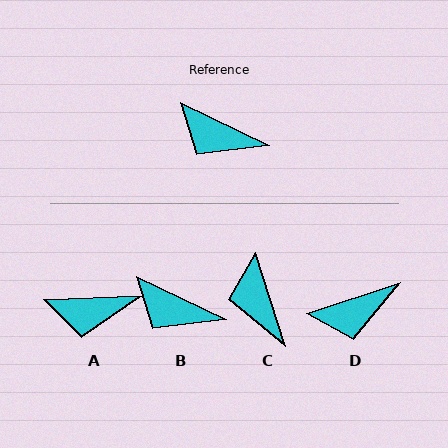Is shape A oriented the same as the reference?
No, it is off by about 27 degrees.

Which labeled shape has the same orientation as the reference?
B.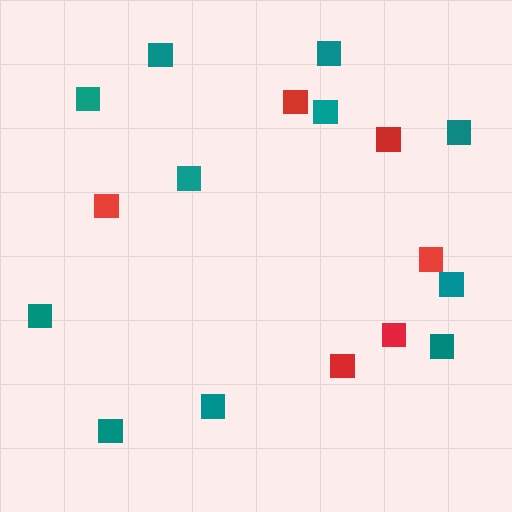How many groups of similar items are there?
There are 2 groups: one group of teal squares (11) and one group of red squares (6).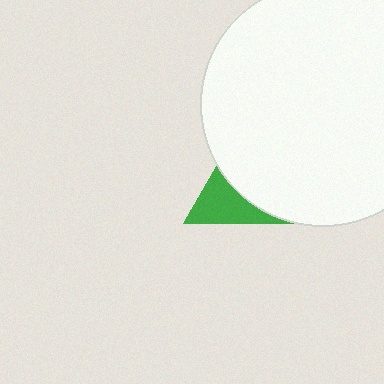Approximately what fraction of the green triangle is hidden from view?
Roughly 68% of the green triangle is hidden behind the white circle.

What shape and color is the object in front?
The object in front is a white circle.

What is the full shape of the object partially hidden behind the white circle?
The partially hidden object is a green triangle.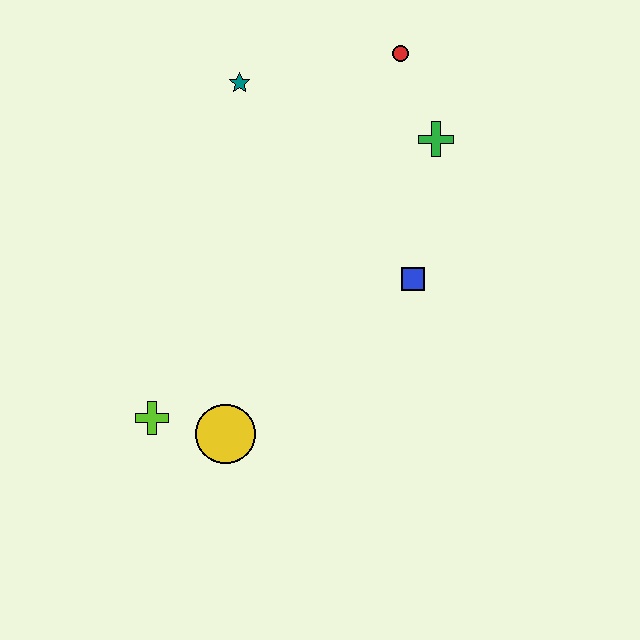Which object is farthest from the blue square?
The lime cross is farthest from the blue square.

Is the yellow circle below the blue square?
Yes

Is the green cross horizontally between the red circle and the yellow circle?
No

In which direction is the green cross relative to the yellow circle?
The green cross is above the yellow circle.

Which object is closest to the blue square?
The green cross is closest to the blue square.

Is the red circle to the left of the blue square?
Yes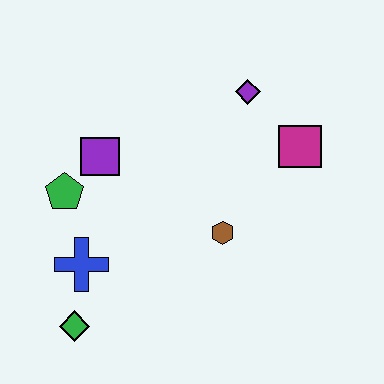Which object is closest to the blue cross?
The green diamond is closest to the blue cross.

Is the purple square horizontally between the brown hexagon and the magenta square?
No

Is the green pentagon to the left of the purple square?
Yes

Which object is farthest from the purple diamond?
The green diamond is farthest from the purple diamond.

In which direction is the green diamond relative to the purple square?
The green diamond is below the purple square.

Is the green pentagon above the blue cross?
Yes